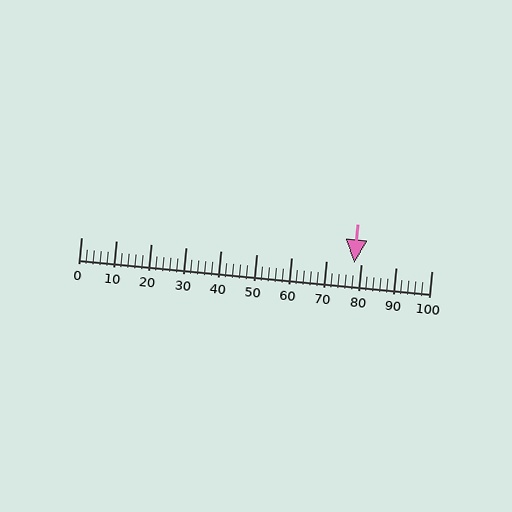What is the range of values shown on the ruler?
The ruler shows values from 0 to 100.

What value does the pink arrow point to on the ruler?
The pink arrow points to approximately 78.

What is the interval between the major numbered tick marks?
The major tick marks are spaced 10 units apart.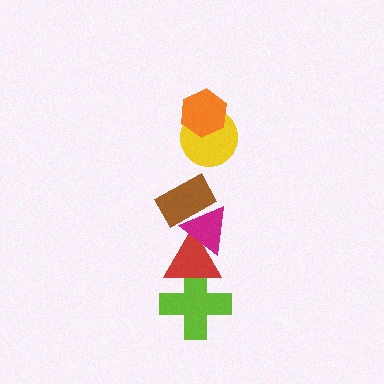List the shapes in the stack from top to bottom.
From top to bottom: the orange hexagon, the yellow circle, the brown rectangle, the magenta triangle, the red triangle, the lime cross.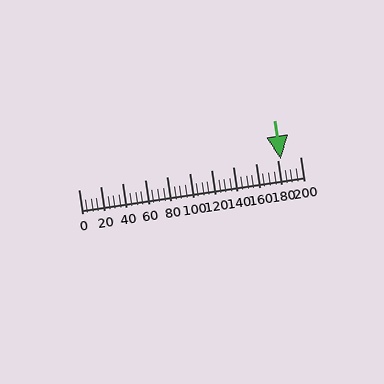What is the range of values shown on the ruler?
The ruler shows values from 0 to 200.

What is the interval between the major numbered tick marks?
The major tick marks are spaced 20 units apart.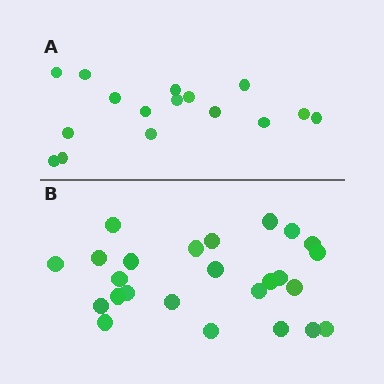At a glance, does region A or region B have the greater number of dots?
Region B (the bottom region) has more dots.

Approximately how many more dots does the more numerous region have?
Region B has roughly 8 or so more dots than region A.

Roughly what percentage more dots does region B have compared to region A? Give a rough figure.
About 55% more.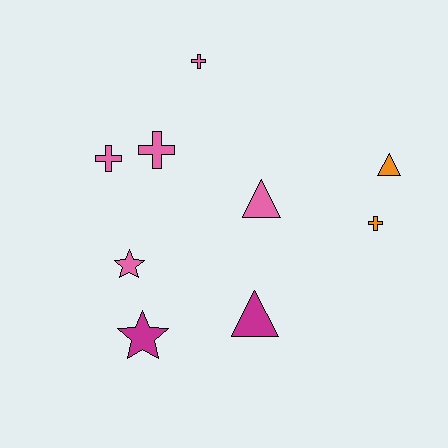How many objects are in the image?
There are 9 objects.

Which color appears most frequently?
Pink, with 5 objects.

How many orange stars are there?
There are no orange stars.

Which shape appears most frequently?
Cross, with 4 objects.